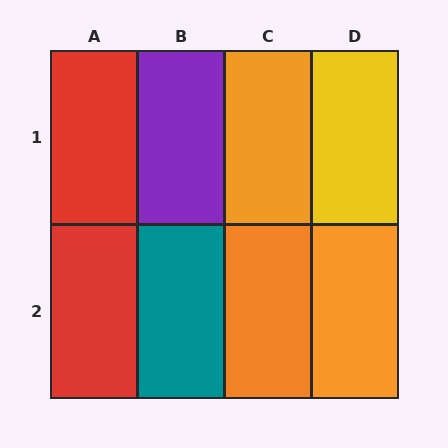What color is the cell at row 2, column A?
Red.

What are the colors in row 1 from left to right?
Red, purple, orange, yellow.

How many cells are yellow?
1 cell is yellow.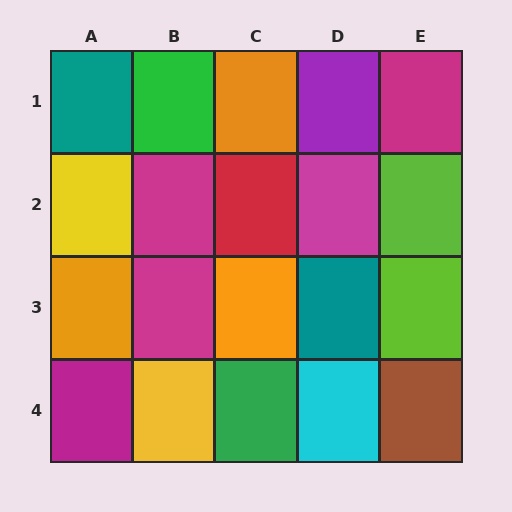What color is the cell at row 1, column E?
Magenta.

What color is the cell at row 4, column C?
Green.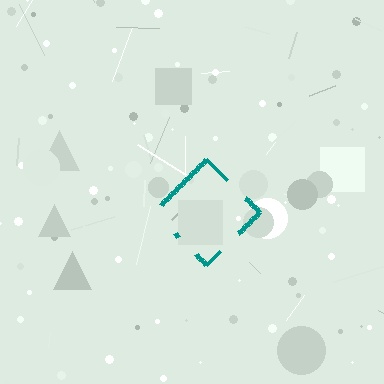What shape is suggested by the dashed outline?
The dashed outline suggests a diamond.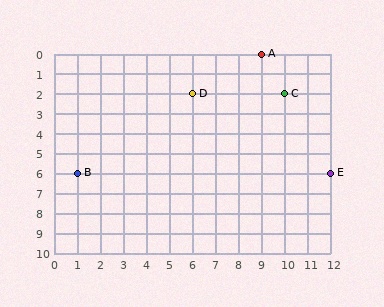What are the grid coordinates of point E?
Point E is at grid coordinates (12, 6).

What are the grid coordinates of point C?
Point C is at grid coordinates (10, 2).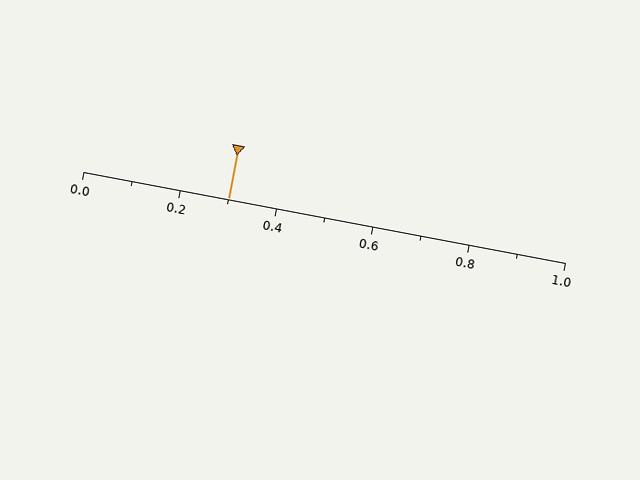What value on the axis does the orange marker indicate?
The marker indicates approximately 0.3.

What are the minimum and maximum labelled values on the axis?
The axis runs from 0.0 to 1.0.